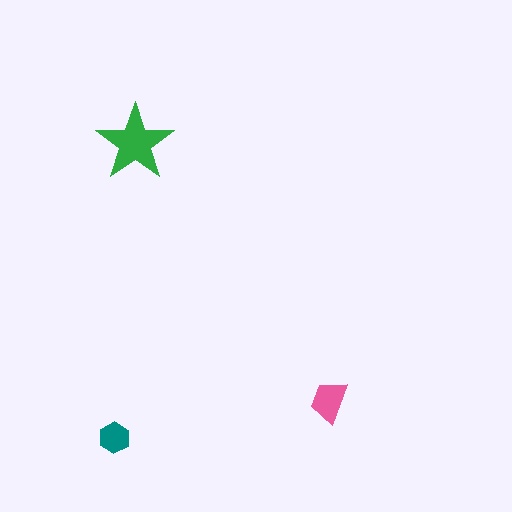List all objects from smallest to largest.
The teal hexagon, the pink trapezoid, the green star.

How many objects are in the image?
There are 3 objects in the image.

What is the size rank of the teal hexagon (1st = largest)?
3rd.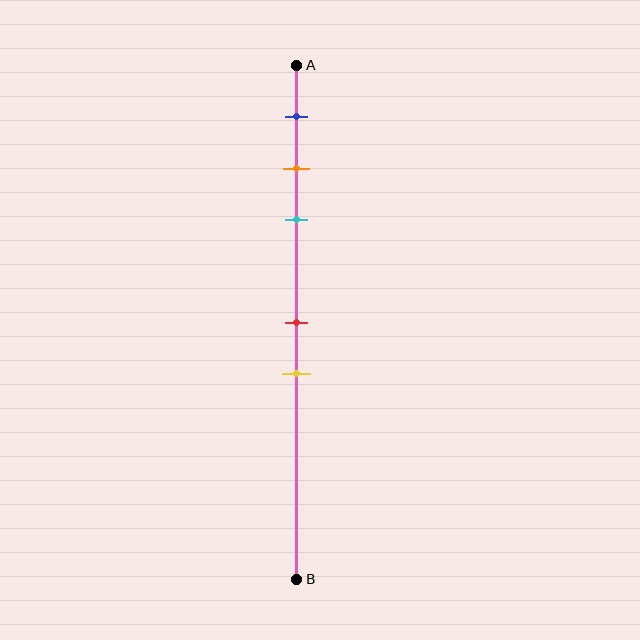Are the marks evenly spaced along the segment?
No, the marks are not evenly spaced.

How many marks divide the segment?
There are 5 marks dividing the segment.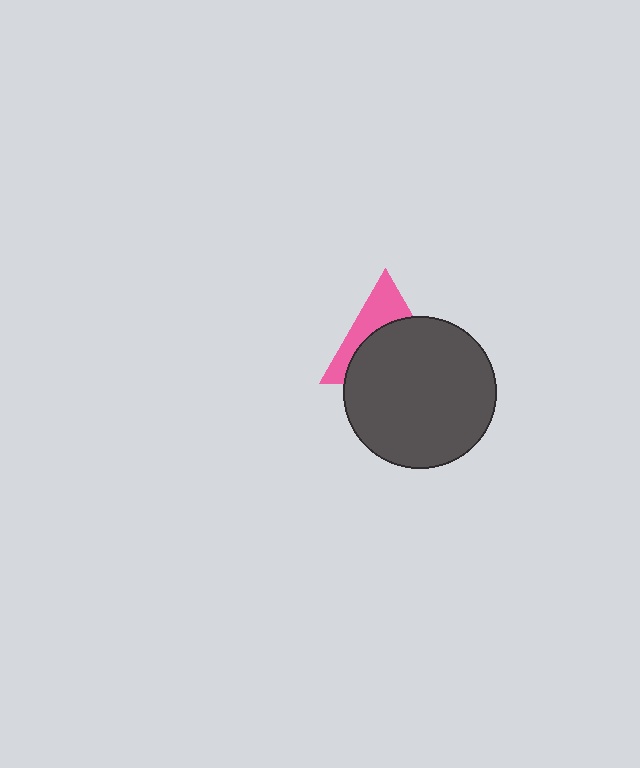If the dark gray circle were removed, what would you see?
You would see the complete pink triangle.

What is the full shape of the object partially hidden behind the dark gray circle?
The partially hidden object is a pink triangle.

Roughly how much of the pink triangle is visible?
A small part of it is visible (roughly 38%).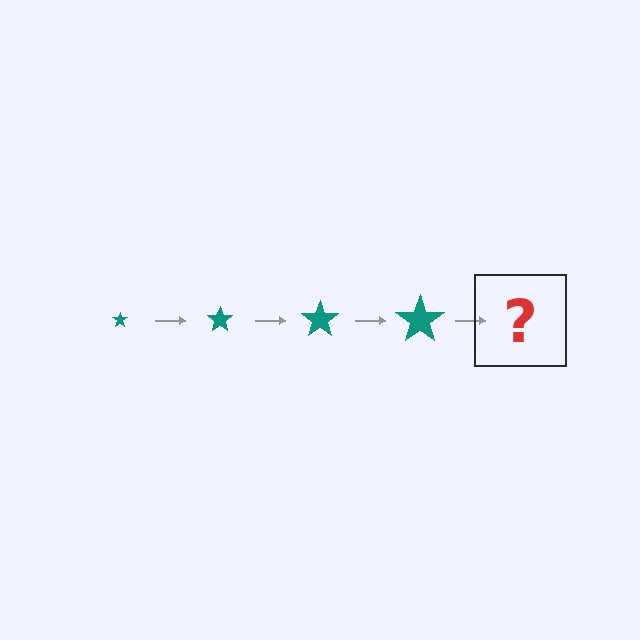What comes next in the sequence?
The next element should be a teal star, larger than the previous one.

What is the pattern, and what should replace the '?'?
The pattern is that the star gets progressively larger each step. The '?' should be a teal star, larger than the previous one.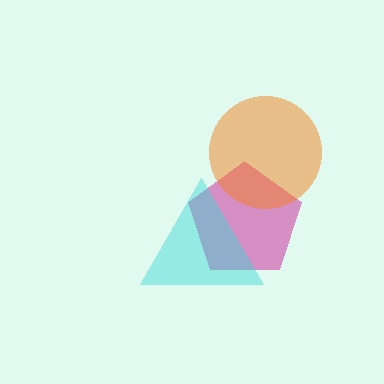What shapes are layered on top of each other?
The layered shapes are: a magenta pentagon, an orange circle, a cyan triangle.